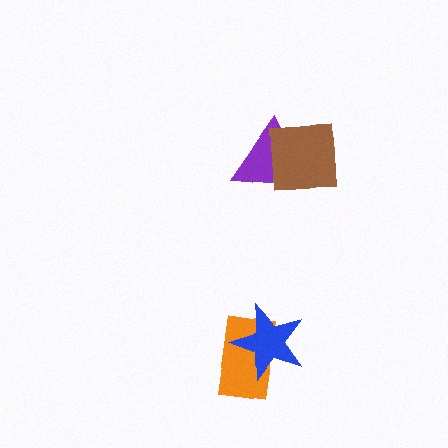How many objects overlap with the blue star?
1 object overlaps with the blue star.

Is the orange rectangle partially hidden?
Yes, it is partially covered by another shape.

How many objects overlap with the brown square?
1 object overlaps with the brown square.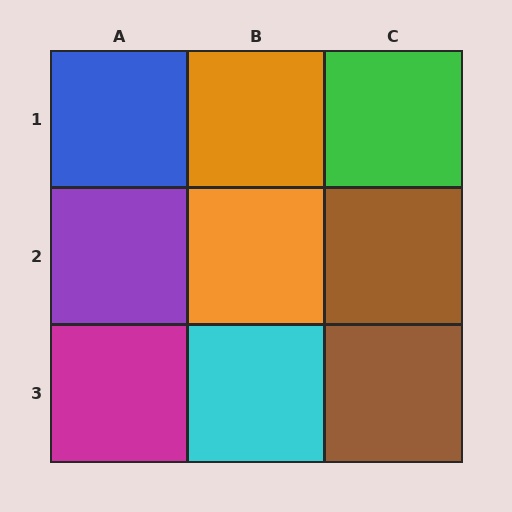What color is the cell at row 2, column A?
Purple.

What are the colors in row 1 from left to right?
Blue, orange, green.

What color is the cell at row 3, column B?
Cyan.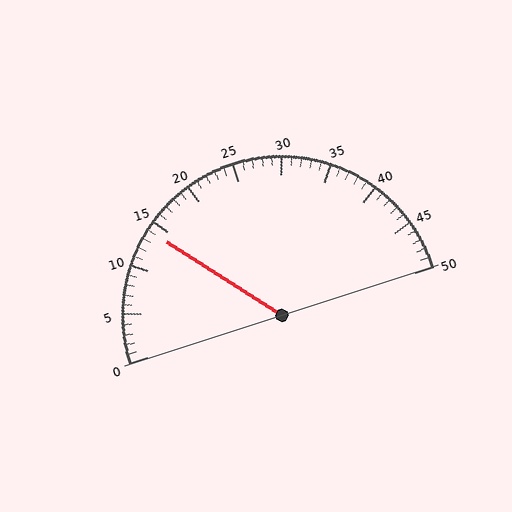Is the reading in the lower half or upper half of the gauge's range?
The reading is in the lower half of the range (0 to 50).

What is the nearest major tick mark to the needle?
The nearest major tick mark is 15.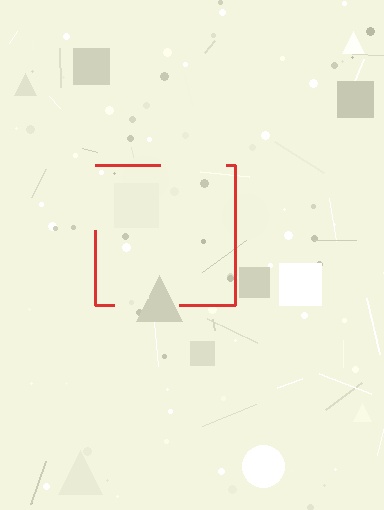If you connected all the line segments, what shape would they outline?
They would outline a square.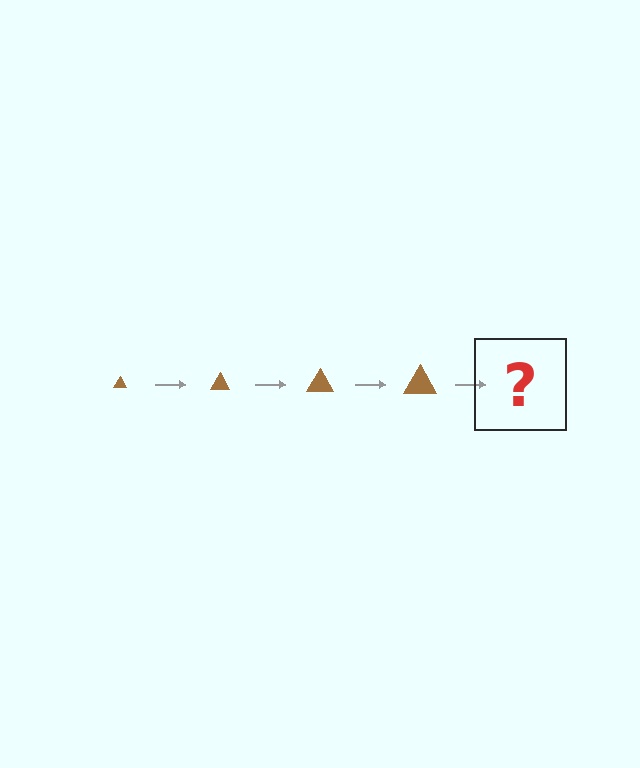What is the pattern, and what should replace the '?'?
The pattern is that the triangle gets progressively larger each step. The '?' should be a brown triangle, larger than the previous one.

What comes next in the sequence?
The next element should be a brown triangle, larger than the previous one.